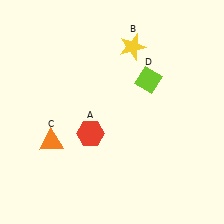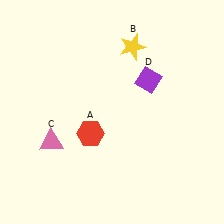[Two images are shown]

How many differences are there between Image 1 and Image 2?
There are 2 differences between the two images.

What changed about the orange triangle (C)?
In Image 1, C is orange. In Image 2, it changed to pink.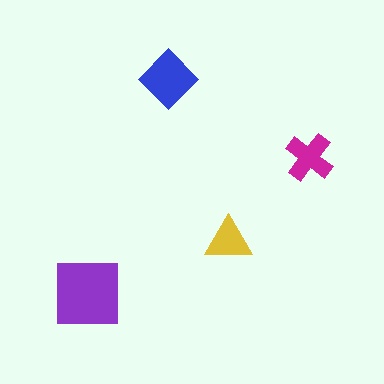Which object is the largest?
The purple square.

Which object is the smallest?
The yellow triangle.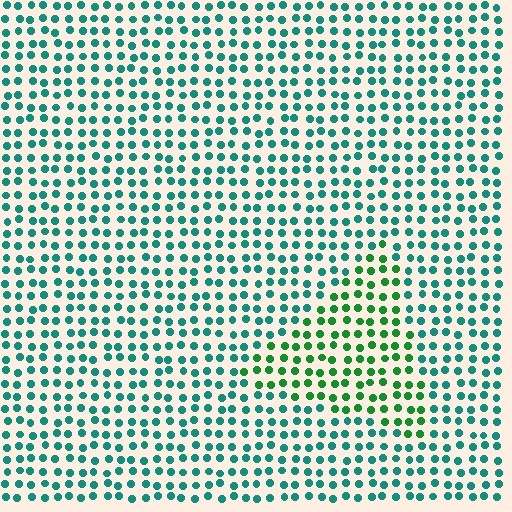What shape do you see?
I see a triangle.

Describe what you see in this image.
The image is filled with small teal elements in a uniform arrangement. A triangle-shaped region is visible where the elements are tinted to a slightly different hue, forming a subtle color boundary.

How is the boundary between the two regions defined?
The boundary is defined purely by a slight shift in hue (about 38 degrees). Spacing, size, and orientation are identical on both sides.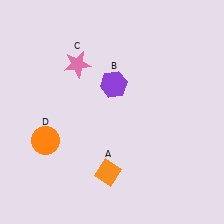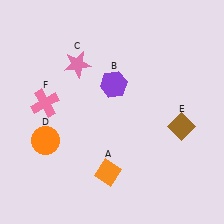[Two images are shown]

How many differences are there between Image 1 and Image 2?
There are 2 differences between the two images.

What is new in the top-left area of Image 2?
A pink cross (F) was added in the top-left area of Image 2.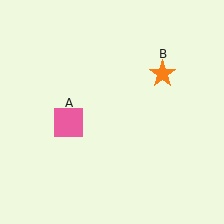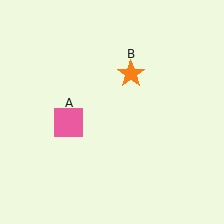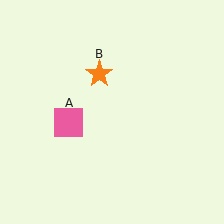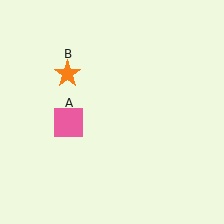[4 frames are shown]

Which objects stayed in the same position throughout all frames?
Pink square (object A) remained stationary.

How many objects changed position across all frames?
1 object changed position: orange star (object B).